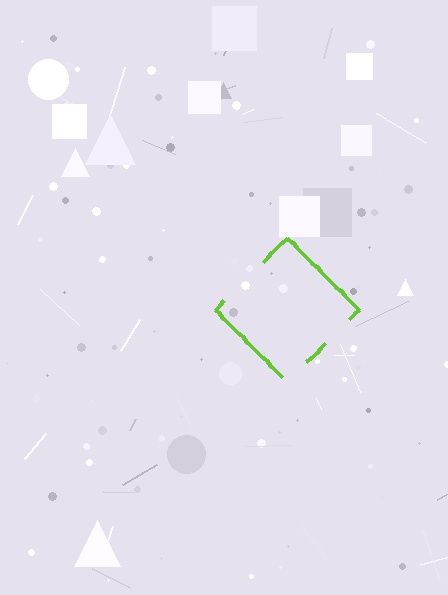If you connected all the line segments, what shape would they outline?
They would outline a diamond.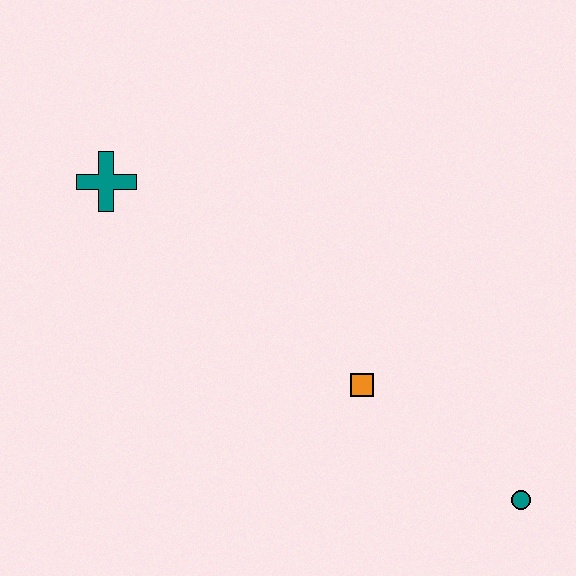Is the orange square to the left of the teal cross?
No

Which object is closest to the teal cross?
The orange square is closest to the teal cross.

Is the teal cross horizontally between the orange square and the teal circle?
No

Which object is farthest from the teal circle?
The teal cross is farthest from the teal circle.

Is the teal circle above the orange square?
No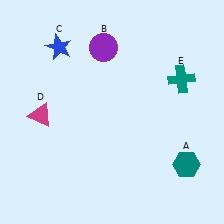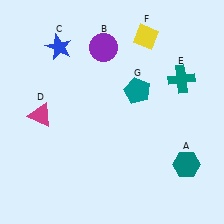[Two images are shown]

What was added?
A yellow diamond (F), a teal pentagon (G) were added in Image 2.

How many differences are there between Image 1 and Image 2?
There are 2 differences between the two images.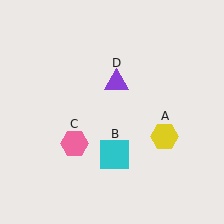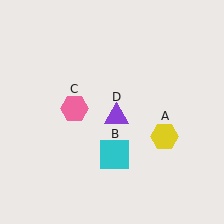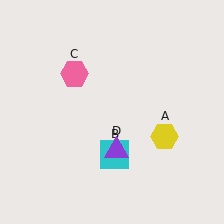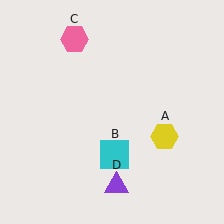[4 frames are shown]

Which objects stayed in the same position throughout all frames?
Yellow hexagon (object A) and cyan square (object B) remained stationary.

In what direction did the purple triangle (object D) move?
The purple triangle (object D) moved down.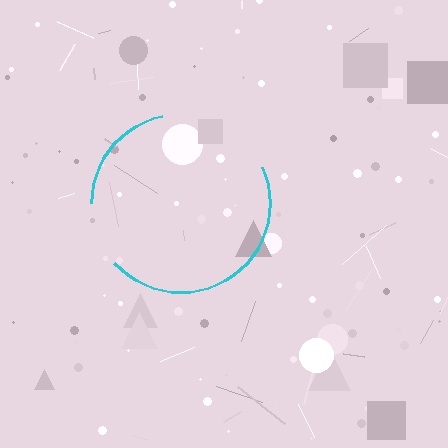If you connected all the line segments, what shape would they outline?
They would outline a circle.